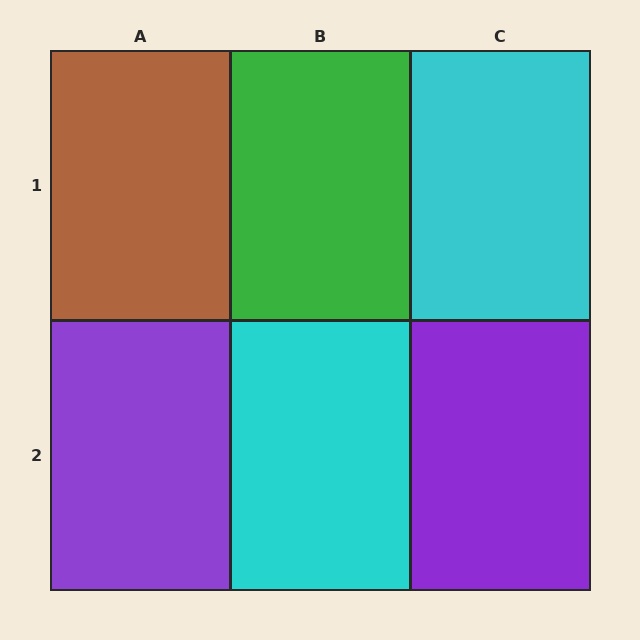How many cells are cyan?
2 cells are cyan.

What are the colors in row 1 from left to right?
Brown, green, cyan.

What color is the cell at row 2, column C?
Purple.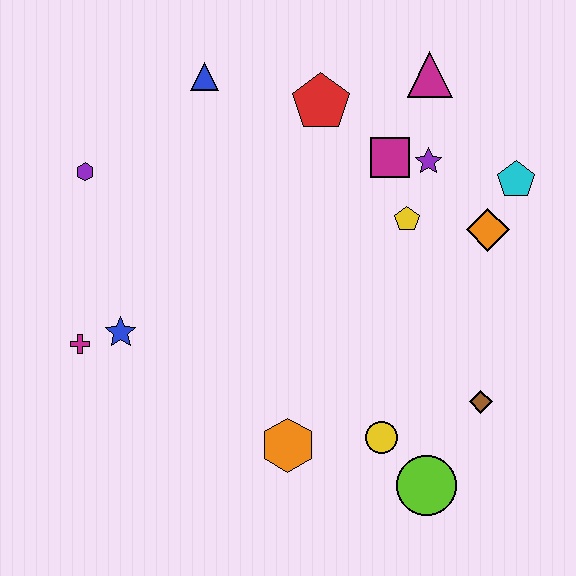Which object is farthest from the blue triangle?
The lime circle is farthest from the blue triangle.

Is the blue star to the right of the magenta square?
No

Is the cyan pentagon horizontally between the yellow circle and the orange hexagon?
No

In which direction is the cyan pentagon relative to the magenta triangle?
The cyan pentagon is below the magenta triangle.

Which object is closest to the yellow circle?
The lime circle is closest to the yellow circle.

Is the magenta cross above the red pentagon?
No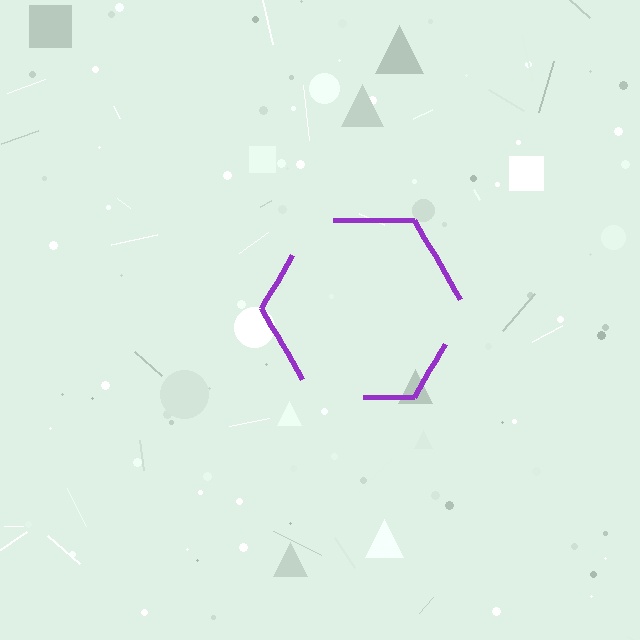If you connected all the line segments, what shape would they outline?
They would outline a hexagon.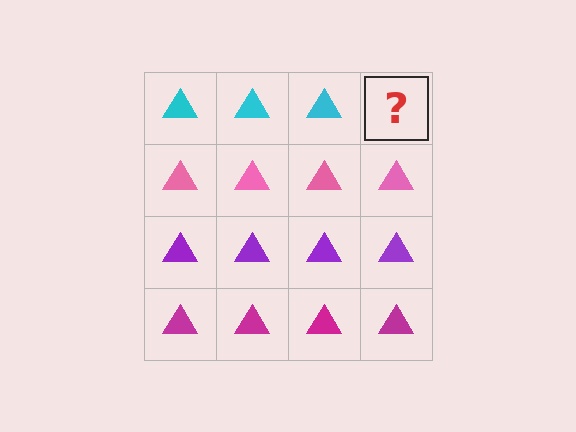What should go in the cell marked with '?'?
The missing cell should contain a cyan triangle.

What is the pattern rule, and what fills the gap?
The rule is that each row has a consistent color. The gap should be filled with a cyan triangle.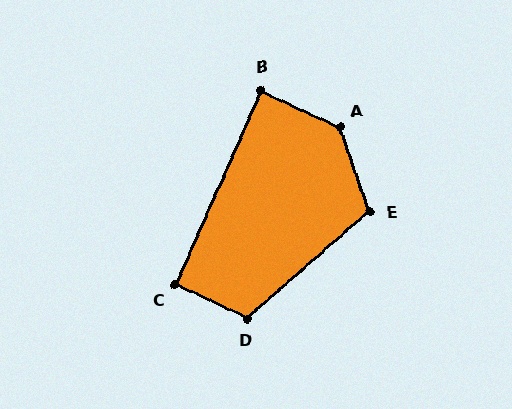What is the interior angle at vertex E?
Approximately 111 degrees (obtuse).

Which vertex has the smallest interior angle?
B, at approximately 89 degrees.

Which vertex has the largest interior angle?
A, at approximately 134 degrees.